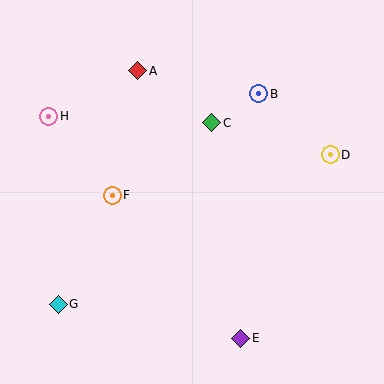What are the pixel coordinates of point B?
Point B is at (259, 94).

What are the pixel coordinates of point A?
Point A is at (138, 71).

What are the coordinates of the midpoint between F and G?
The midpoint between F and G is at (85, 250).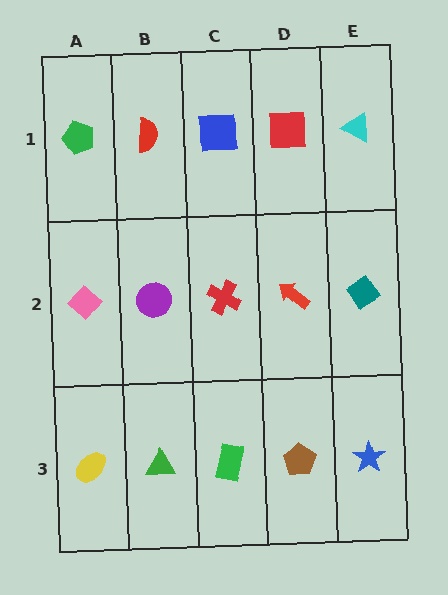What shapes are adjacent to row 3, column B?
A purple circle (row 2, column B), a yellow ellipse (row 3, column A), a green rectangle (row 3, column C).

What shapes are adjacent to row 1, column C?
A red cross (row 2, column C), a red semicircle (row 1, column B), a red square (row 1, column D).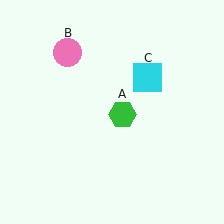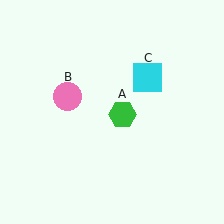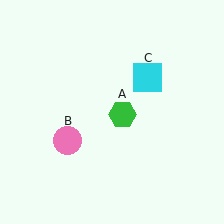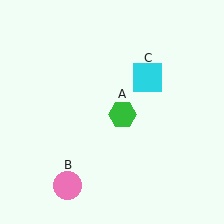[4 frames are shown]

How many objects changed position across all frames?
1 object changed position: pink circle (object B).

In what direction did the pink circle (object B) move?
The pink circle (object B) moved down.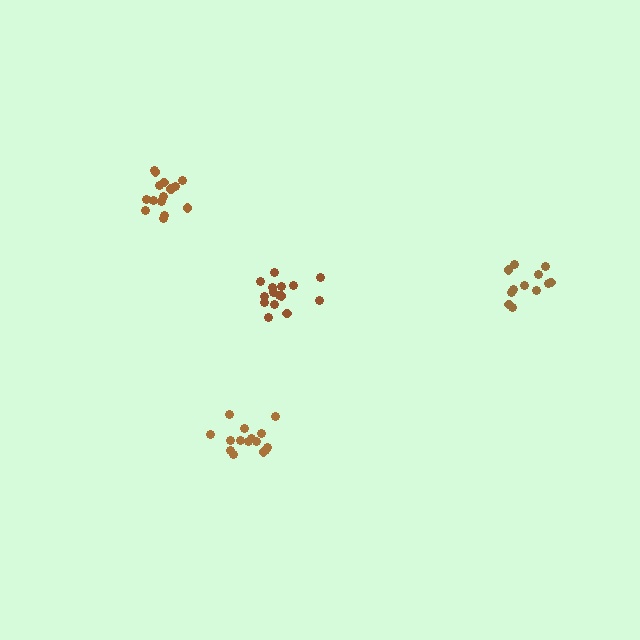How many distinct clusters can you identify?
There are 4 distinct clusters.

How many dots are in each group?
Group 1: 15 dots, Group 2: 15 dots, Group 3: 15 dots, Group 4: 12 dots (57 total).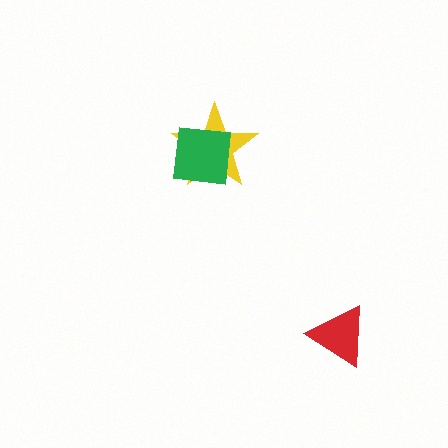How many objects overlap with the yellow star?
1 object overlaps with the yellow star.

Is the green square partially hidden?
No, no other shape covers it.